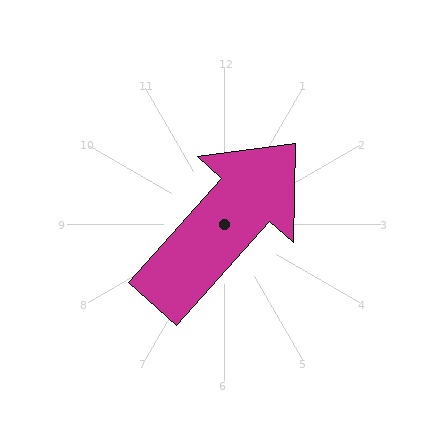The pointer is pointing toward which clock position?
Roughly 1 o'clock.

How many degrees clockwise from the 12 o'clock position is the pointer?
Approximately 42 degrees.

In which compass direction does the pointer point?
Northeast.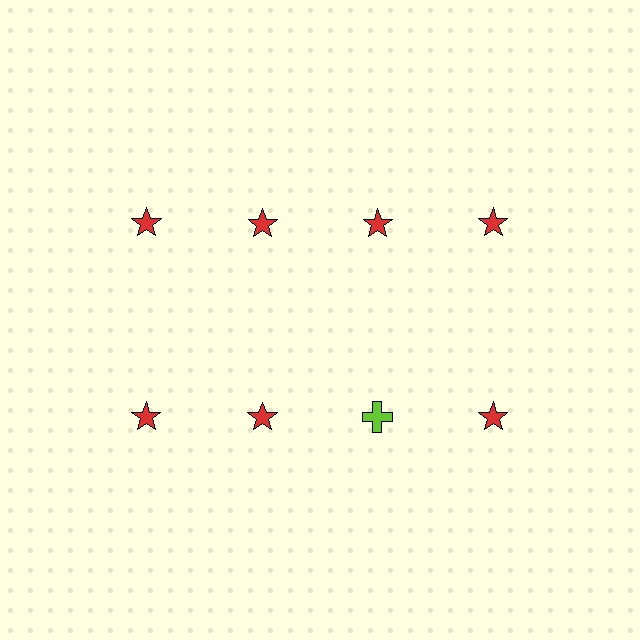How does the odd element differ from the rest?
It differs in both color (lime instead of red) and shape (cross instead of star).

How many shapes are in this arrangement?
There are 8 shapes arranged in a grid pattern.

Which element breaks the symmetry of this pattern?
The lime cross in the second row, center column breaks the symmetry. All other shapes are red stars.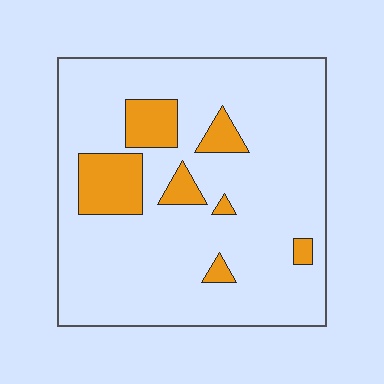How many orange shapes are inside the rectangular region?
7.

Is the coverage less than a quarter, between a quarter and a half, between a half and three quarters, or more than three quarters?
Less than a quarter.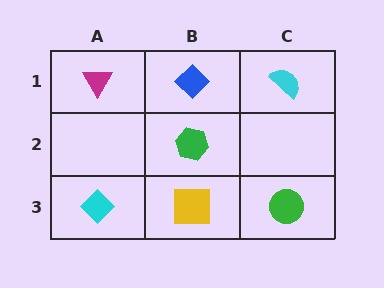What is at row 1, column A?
A magenta triangle.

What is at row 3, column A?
A cyan diamond.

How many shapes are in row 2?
1 shape.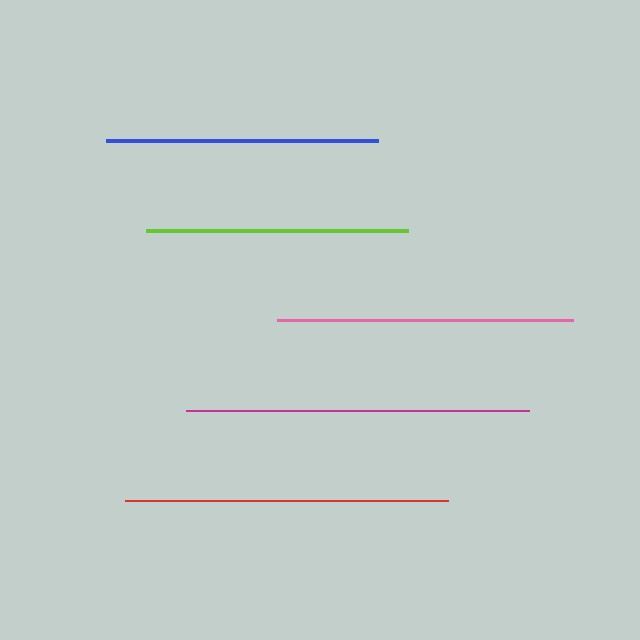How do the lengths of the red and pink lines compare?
The red and pink lines are approximately the same length.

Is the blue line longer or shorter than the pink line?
The pink line is longer than the blue line.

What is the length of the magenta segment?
The magenta segment is approximately 342 pixels long.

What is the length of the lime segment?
The lime segment is approximately 262 pixels long.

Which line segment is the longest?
The magenta line is the longest at approximately 342 pixels.